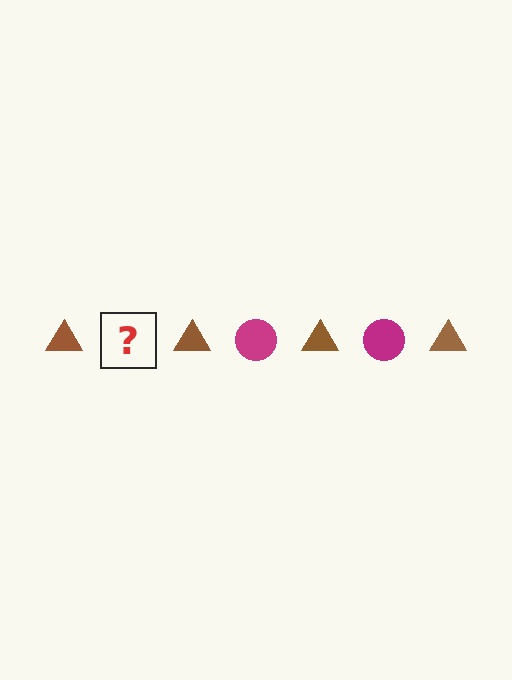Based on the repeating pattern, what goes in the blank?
The blank should be a magenta circle.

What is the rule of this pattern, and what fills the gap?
The rule is that the pattern alternates between brown triangle and magenta circle. The gap should be filled with a magenta circle.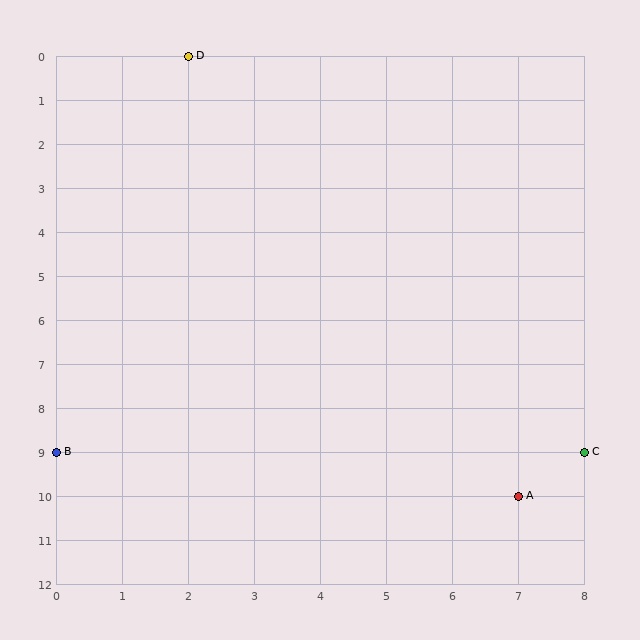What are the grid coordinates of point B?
Point B is at grid coordinates (0, 9).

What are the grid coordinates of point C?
Point C is at grid coordinates (8, 9).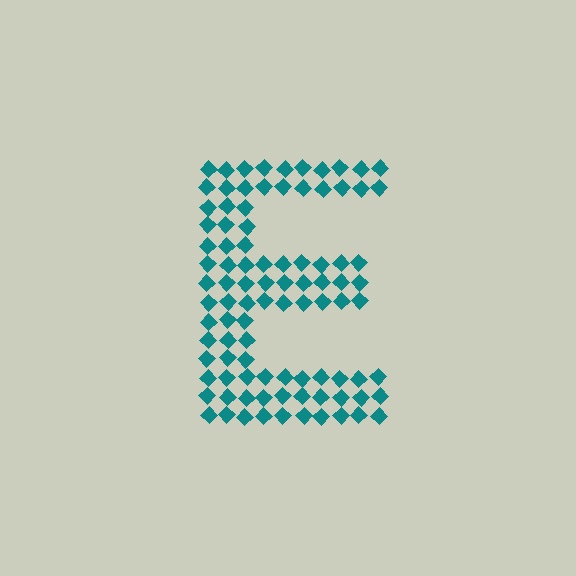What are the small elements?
The small elements are diamonds.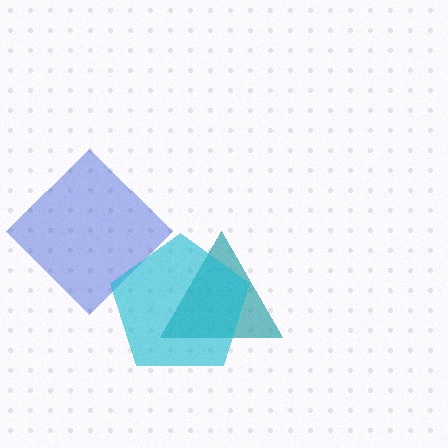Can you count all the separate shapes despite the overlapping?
Yes, there are 3 separate shapes.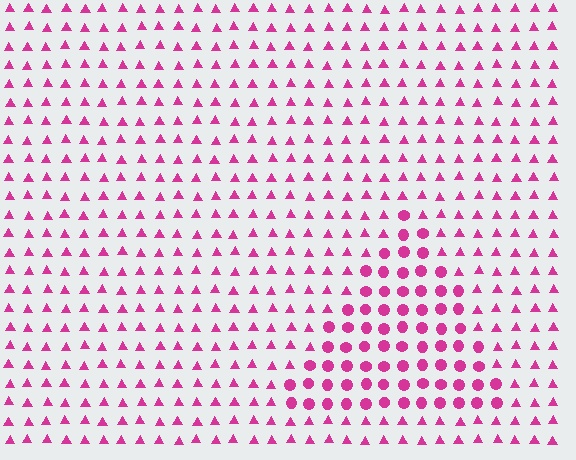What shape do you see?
I see a triangle.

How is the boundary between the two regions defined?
The boundary is defined by a change in element shape: circles inside vs. triangles outside. All elements share the same color and spacing.